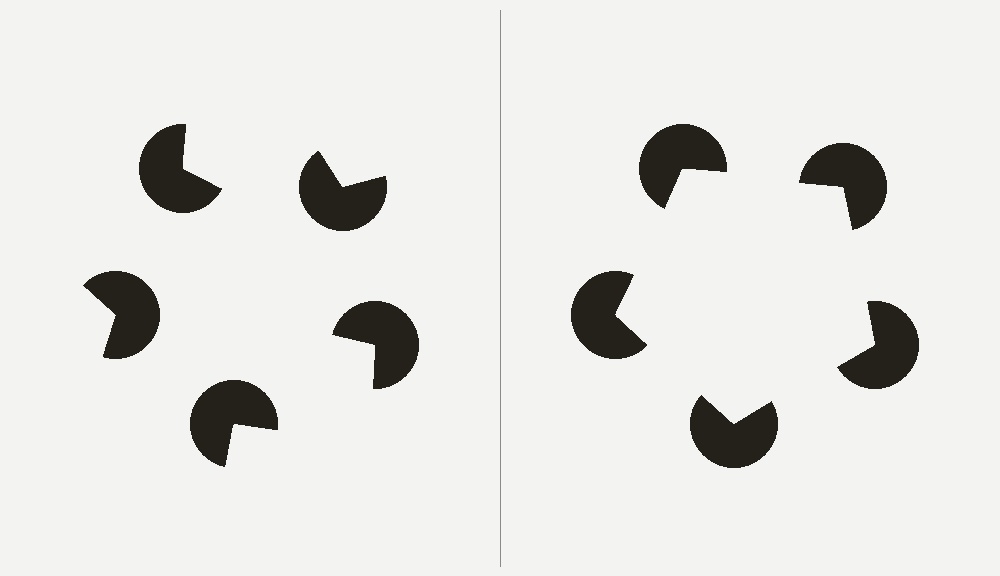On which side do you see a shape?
An illusory pentagon appears on the right side. On the left side the wedge cuts are rotated, so no coherent shape forms.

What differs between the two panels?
The pac-man discs are positioned identically on both sides; only the wedge orientations differ. On the right they align to a pentagon; on the left they are misaligned.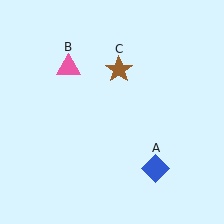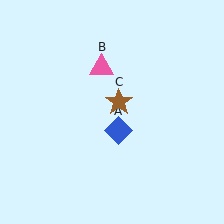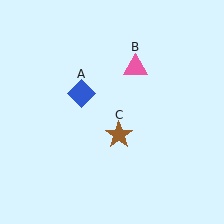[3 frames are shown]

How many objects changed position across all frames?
3 objects changed position: blue diamond (object A), pink triangle (object B), brown star (object C).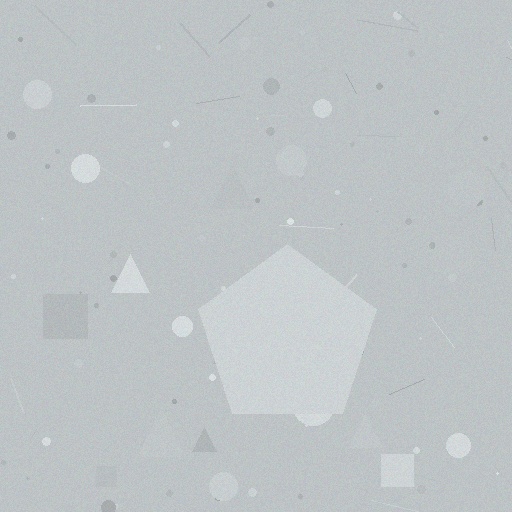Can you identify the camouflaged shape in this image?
The camouflaged shape is a pentagon.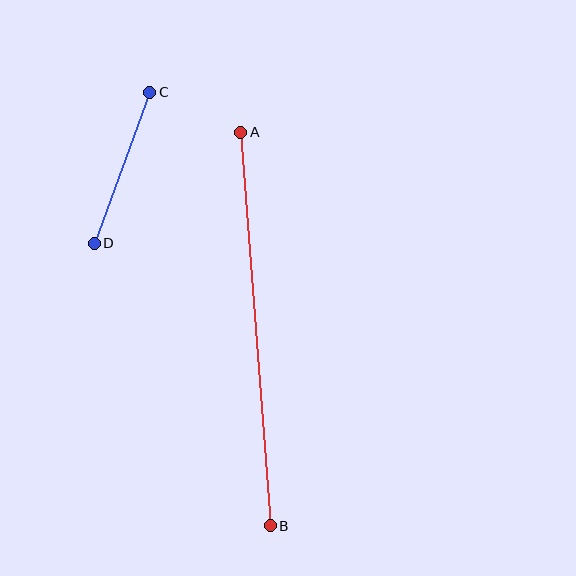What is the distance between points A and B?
The distance is approximately 395 pixels.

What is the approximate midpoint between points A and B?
The midpoint is at approximately (255, 329) pixels.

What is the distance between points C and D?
The distance is approximately 161 pixels.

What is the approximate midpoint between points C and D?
The midpoint is at approximately (122, 168) pixels.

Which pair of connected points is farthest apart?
Points A and B are farthest apart.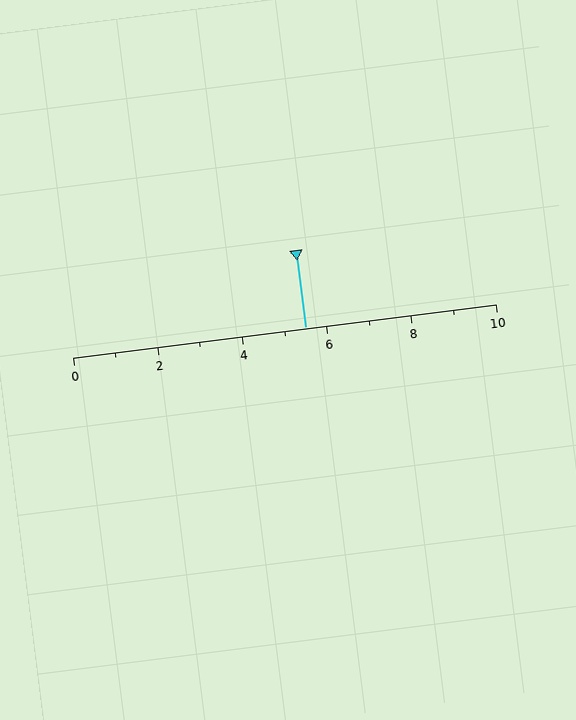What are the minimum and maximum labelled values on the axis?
The axis runs from 0 to 10.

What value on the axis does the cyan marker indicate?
The marker indicates approximately 5.5.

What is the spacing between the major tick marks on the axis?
The major ticks are spaced 2 apart.